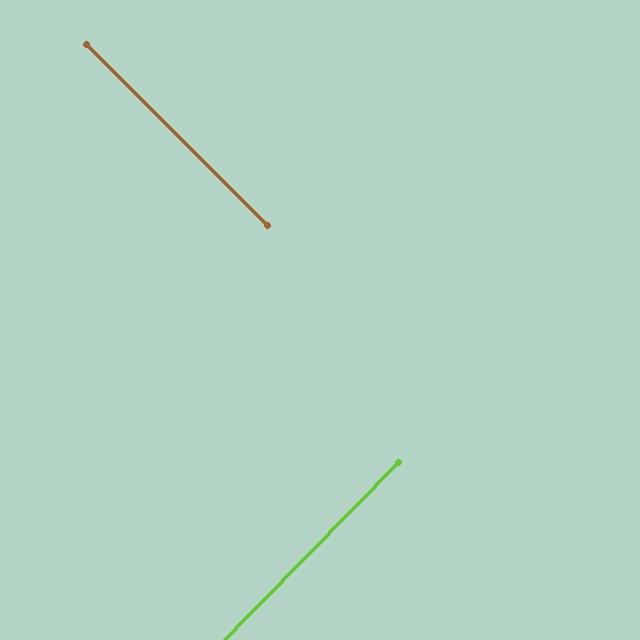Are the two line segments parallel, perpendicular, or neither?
Perpendicular — they meet at approximately 89°.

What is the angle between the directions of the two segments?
Approximately 89 degrees.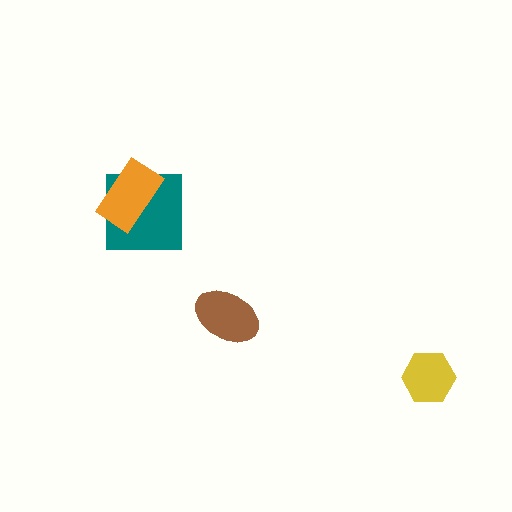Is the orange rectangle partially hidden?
No, no other shape covers it.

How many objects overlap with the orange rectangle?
1 object overlaps with the orange rectangle.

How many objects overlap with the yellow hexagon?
0 objects overlap with the yellow hexagon.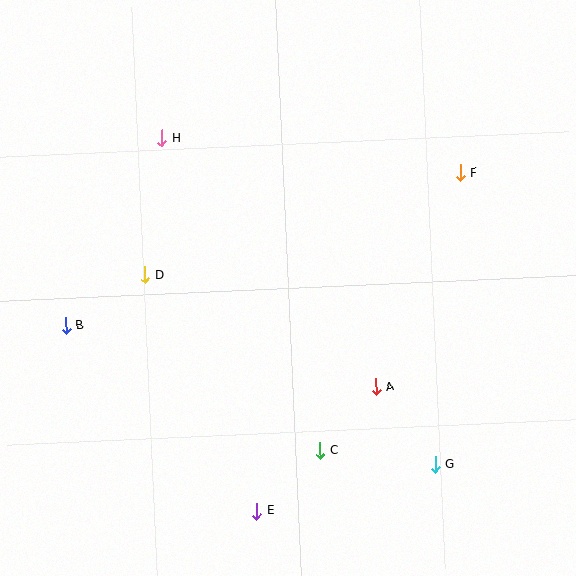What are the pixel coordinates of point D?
Point D is at (145, 275).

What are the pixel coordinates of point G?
Point G is at (435, 464).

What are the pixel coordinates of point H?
Point H is at (162, 138).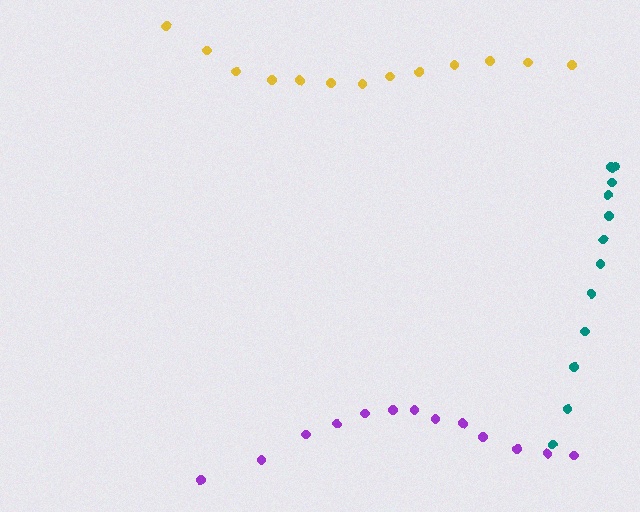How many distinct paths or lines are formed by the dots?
There are 3 distinct paths.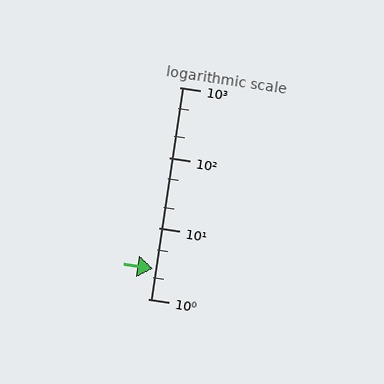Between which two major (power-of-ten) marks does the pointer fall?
The pointer is between 1 and 10.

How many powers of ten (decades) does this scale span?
The scale spans 3 decades, from 1 to 1000.